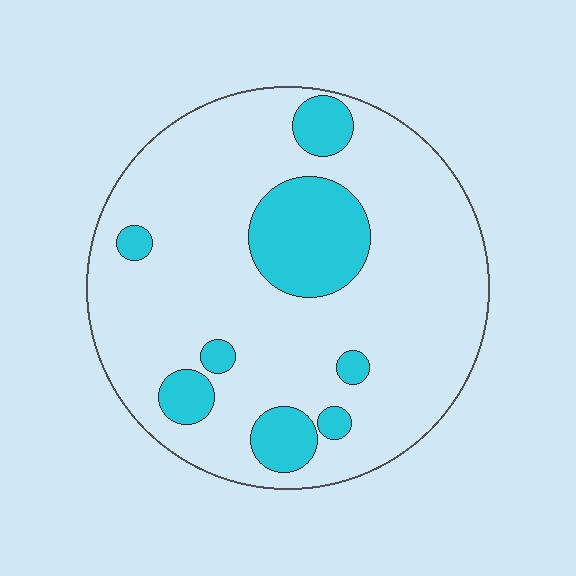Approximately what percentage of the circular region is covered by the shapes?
Approximately 20%.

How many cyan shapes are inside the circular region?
8.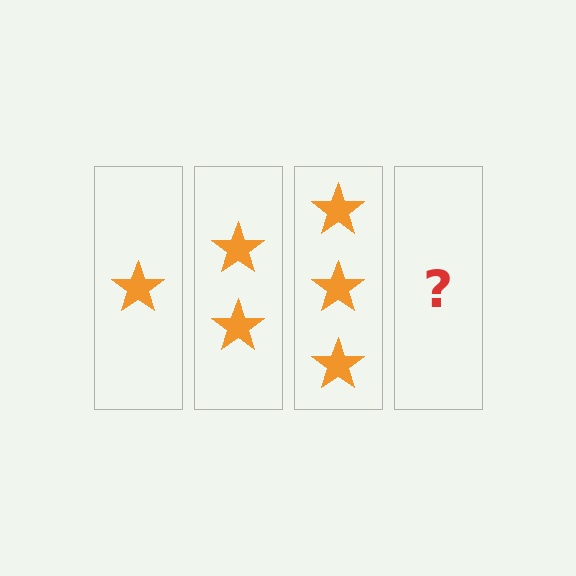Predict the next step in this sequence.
The next step is 4 stars.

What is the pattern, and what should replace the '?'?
The pattern is that each step adds one more star. The '?' should be 4 stars.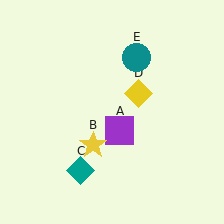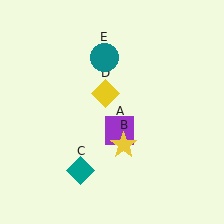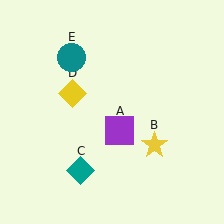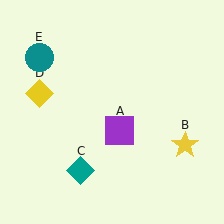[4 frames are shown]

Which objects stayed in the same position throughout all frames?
Purple square (object A) and teal diamond (object C) remained stationary.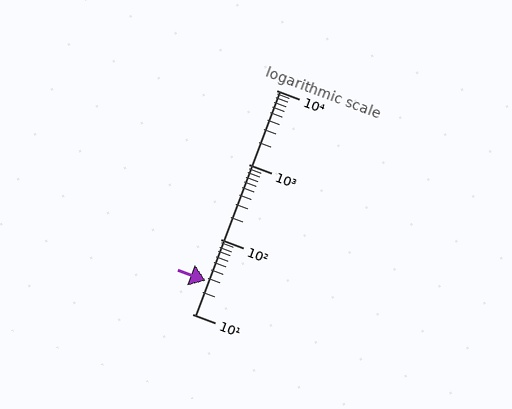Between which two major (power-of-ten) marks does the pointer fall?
The pointer is between 10 and 100.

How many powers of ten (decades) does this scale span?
The scale spans 3 decades, from 10 to 10000.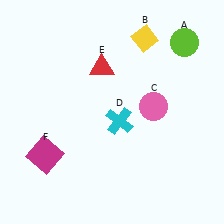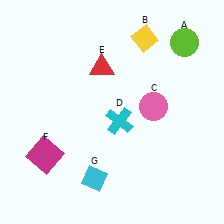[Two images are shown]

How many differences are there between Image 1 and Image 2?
There is 1 difference between the two images.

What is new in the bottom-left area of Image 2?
A cyan diamond (G) was added in the bottom-left area of Image 2.